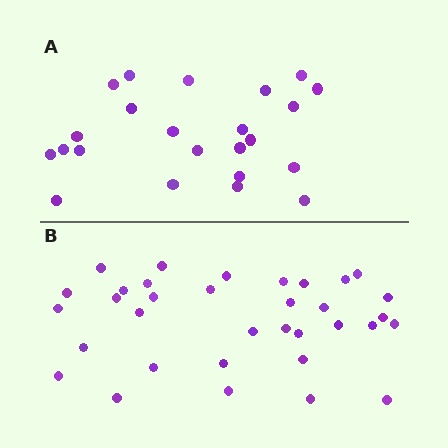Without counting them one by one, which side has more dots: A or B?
Region B (the bottom region) has more dots.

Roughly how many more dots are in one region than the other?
Region B has roughly 12 or so more dots than region A.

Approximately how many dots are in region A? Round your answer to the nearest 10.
About 20 dots. (The exact count is 23, which rounds to 20.)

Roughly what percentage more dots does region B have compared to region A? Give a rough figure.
About 50% more.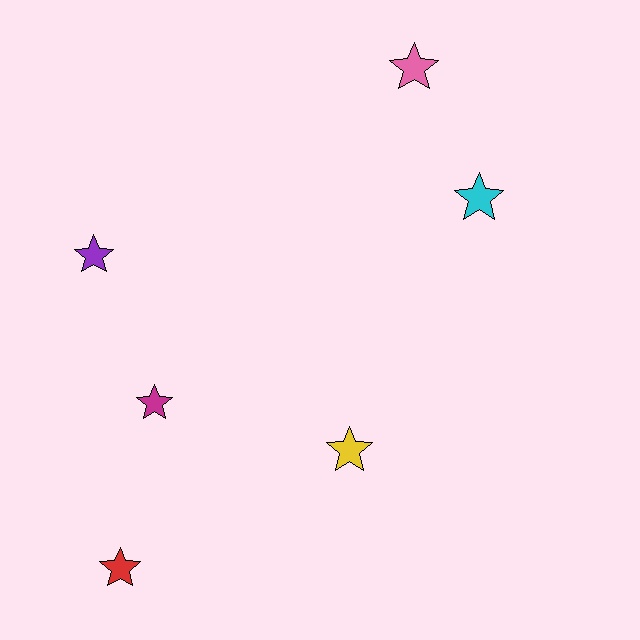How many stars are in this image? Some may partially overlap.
There are 6 stars.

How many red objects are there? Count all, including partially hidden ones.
There is 1 red object.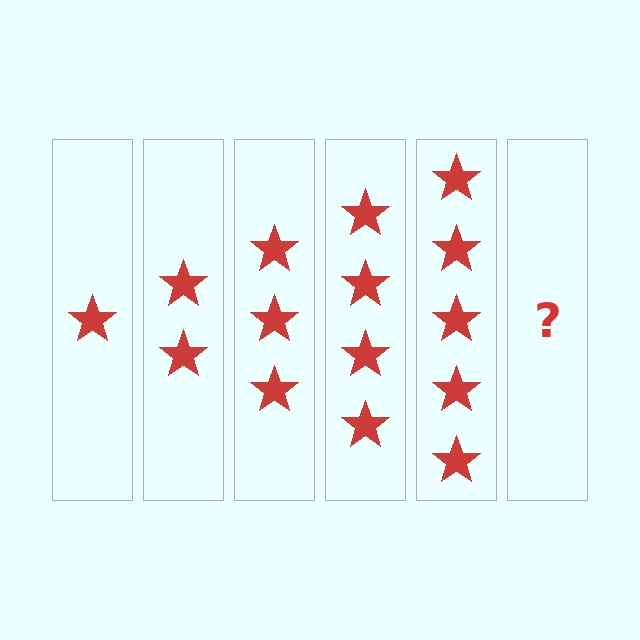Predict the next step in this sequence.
The next step is 6 stars.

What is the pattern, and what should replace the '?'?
The pattern is that each step adds one more star. The '?' should be 6 stars.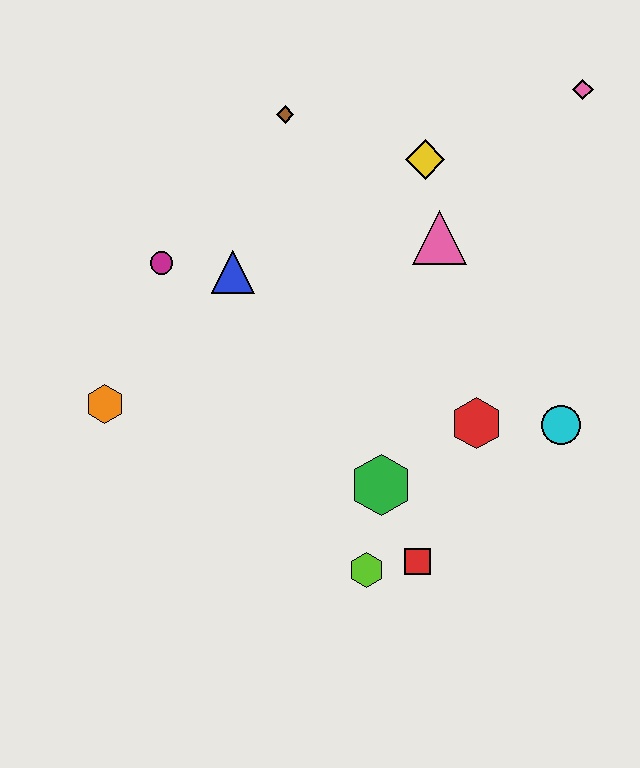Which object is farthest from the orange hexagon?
The pink diamond is farthest from the orange hexagon.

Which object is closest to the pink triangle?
The yellow diamond is closest to the pink triangle.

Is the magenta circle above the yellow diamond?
No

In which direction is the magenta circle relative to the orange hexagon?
The magenta circle is above the orange hexagon.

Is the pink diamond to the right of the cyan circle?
Yes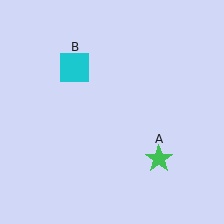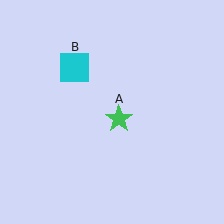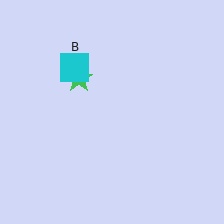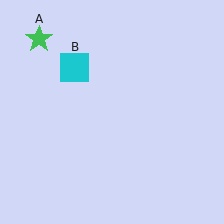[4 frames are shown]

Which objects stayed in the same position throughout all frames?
Cyan square (object B) remained stationary.